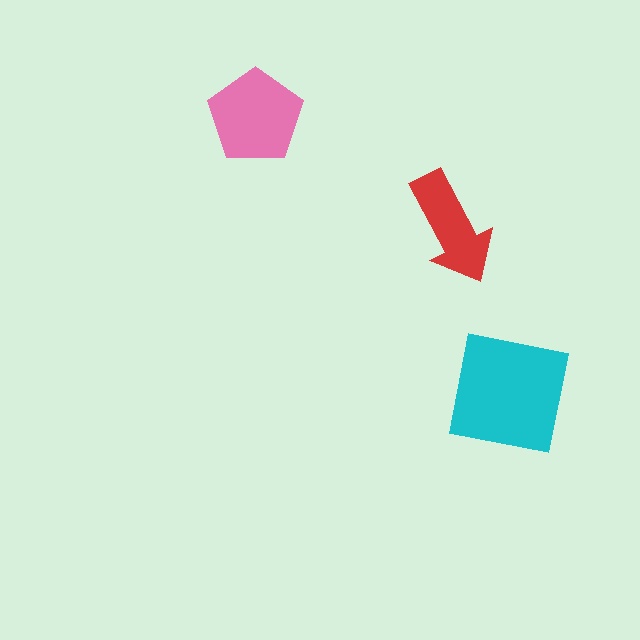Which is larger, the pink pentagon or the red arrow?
The pink pentagon.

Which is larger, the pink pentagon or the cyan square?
The cyan square.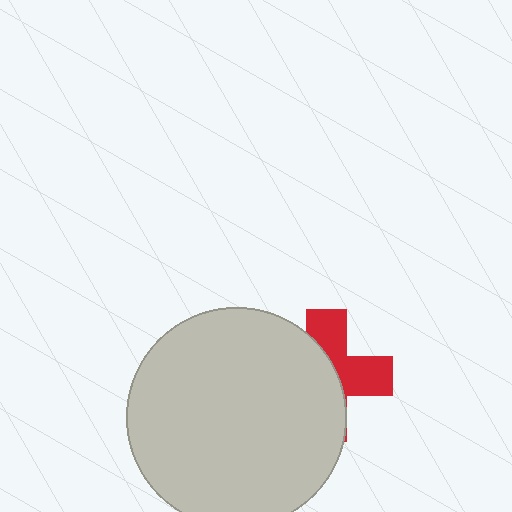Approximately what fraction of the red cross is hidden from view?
Roughly 58% of the red cross is hidden behind the light gray circle.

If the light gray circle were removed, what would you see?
You would see the complete red cross.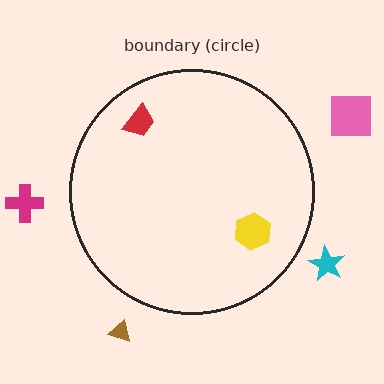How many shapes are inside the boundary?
2 inside, 4 outside.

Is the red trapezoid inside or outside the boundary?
Inside.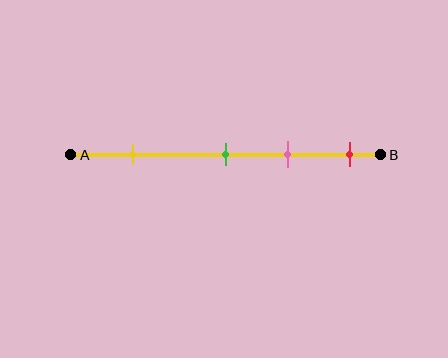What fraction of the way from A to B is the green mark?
The green mark is approximately 50% (0.5) of the way from A to B.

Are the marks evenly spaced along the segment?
No, the marks are not evenly spaced.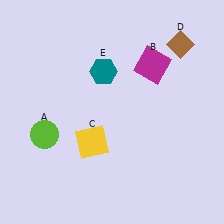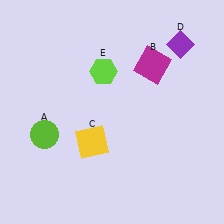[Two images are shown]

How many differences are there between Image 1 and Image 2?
There are 2 differences between the two images.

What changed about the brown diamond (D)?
In Image 1, D is brown. In Image 2, it changed to purple.